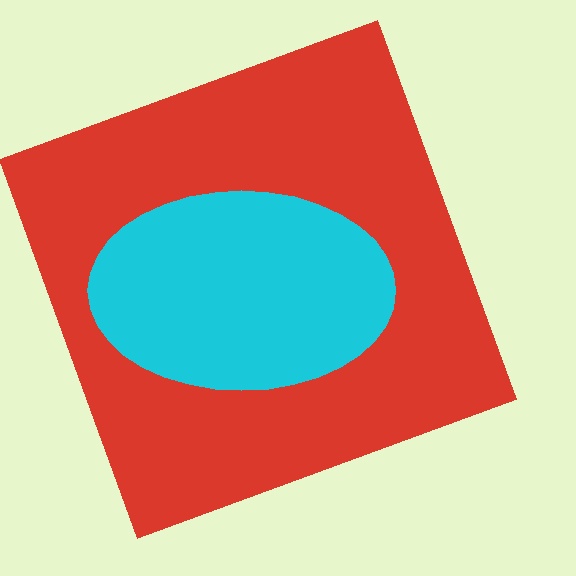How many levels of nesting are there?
2.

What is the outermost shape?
The red square.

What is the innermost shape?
The cyan ellipse.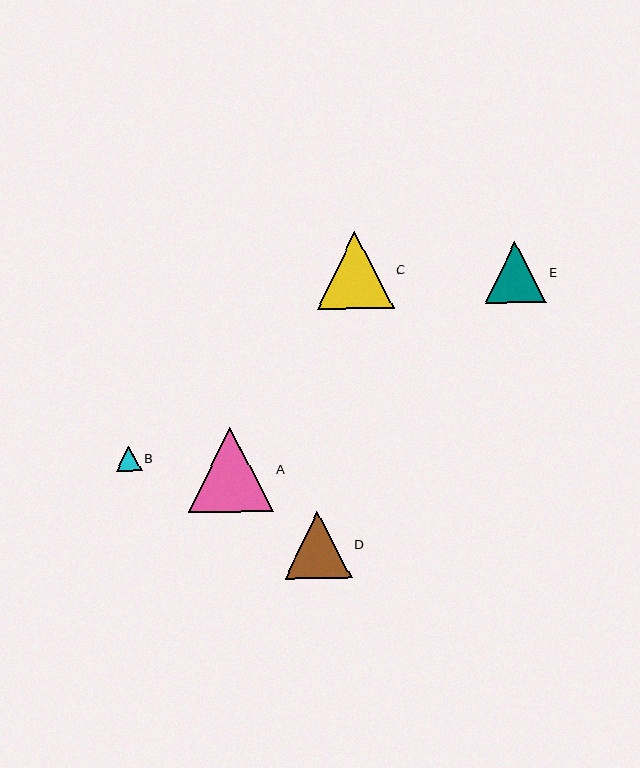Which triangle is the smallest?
Triangle B is the smallest with a size of approximately 25 pixels.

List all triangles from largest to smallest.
From largest to smallest: A, C, D, E, B.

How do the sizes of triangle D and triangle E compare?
Triangle D and triangle E are approximately the same size.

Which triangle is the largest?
Triangle A is the largest with a size of approximately 85 pixels.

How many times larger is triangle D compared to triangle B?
Triangle D is approximately 2.6 times the size of triangle B.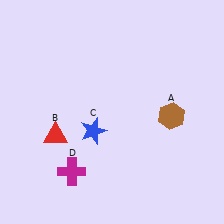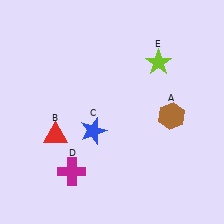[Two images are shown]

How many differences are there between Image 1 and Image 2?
There is 1 difference between the two images.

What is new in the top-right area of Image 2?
A lime star (E) was added in the top-right area of Image 2.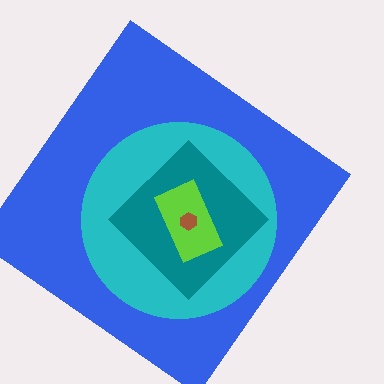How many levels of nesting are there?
5.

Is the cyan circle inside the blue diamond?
Yes.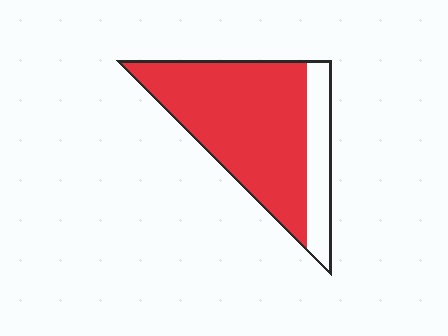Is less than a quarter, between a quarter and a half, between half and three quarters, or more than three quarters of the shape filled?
More than three quarters.